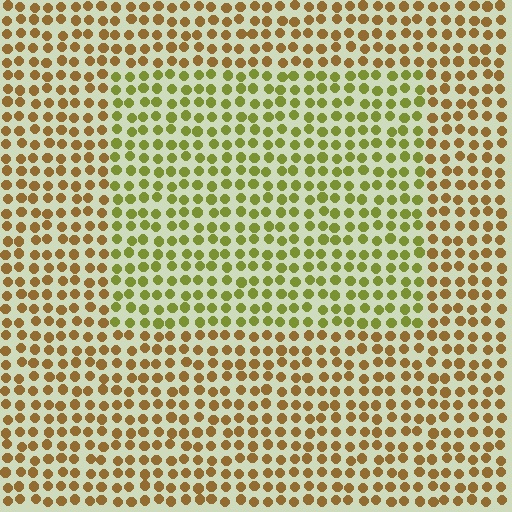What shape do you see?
I see a rectangle.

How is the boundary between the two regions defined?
The boundary is defined purely by a slight shift in hue (about 38 degrees). Spacing, size, and orientation are identical on both sides.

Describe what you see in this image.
The image is filled with small brown elements in a uniform arrangement. A rectangle-shaped region is visible where the elements are tinted to a slightly different hue, forming a subtle color boundary.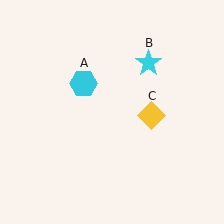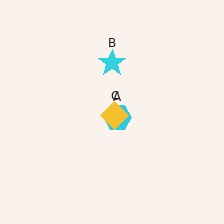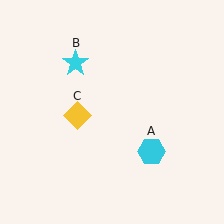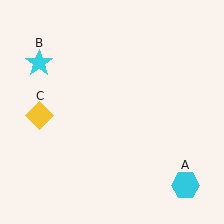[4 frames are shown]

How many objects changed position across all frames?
3 objects changed position: cyan hexagon (object A), cyan star (object B), yellow diamond (object C).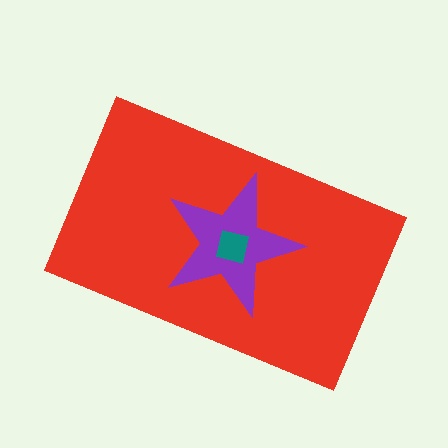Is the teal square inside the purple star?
Yes.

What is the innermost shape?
The teal square.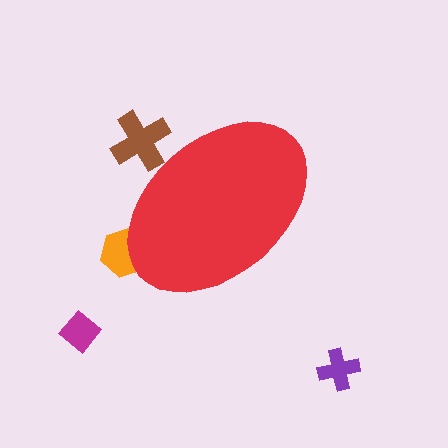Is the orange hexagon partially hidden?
Yes, the orange hexagon is partially hidden behind the red ellipse.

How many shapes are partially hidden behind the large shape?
2 shapes are partially hidden.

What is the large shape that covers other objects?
A red ellipse.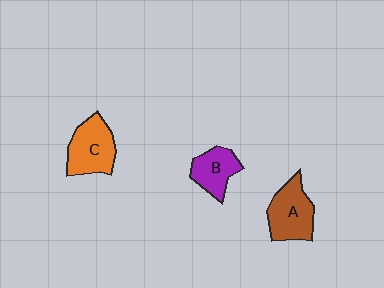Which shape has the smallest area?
Shape B (purple).